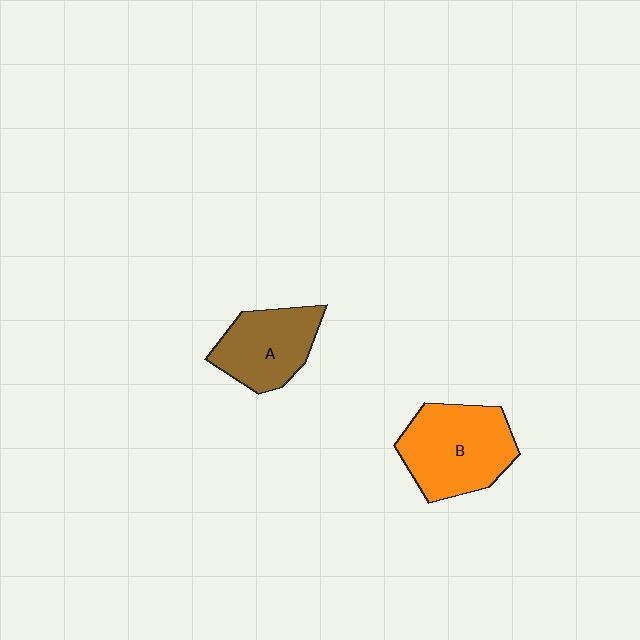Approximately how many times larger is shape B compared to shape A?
Approximately 1.3 times.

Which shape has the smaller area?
Shape A (brown).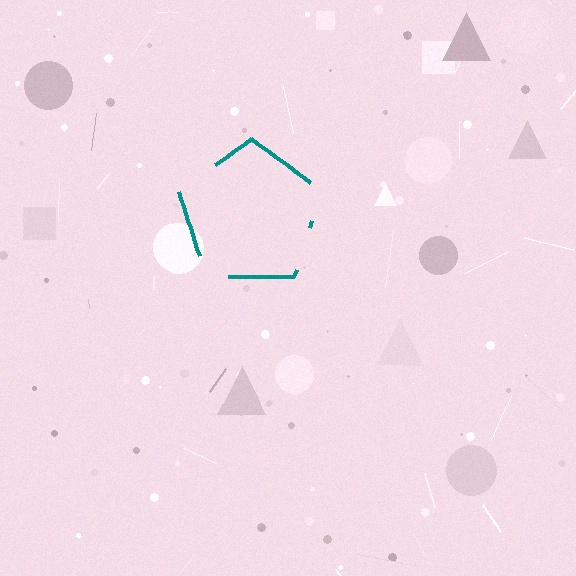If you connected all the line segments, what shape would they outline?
They would outline a pentagon.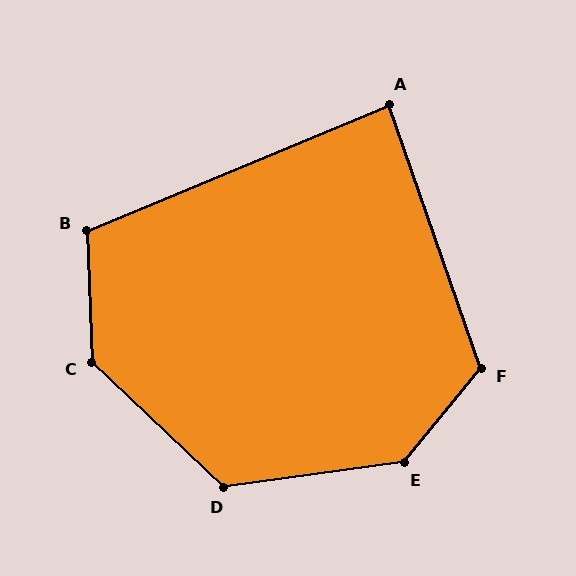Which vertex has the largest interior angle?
E, at approximately 137 degrees.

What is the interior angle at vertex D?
Approximately 129 degrees (obtuse).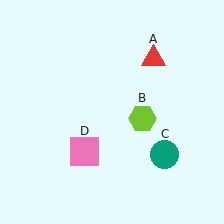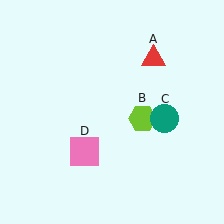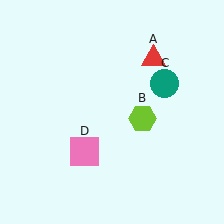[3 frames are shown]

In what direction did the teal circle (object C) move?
The teal circle (object C) moved up.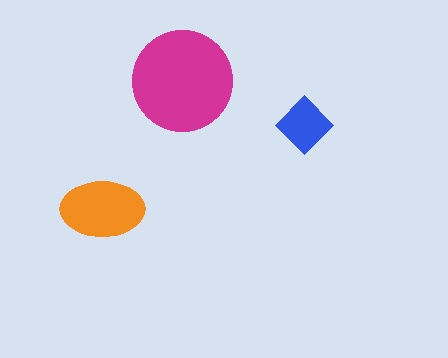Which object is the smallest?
The blue diamond.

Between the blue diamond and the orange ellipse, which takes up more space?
The orange ellipse.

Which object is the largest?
The magenta circle.